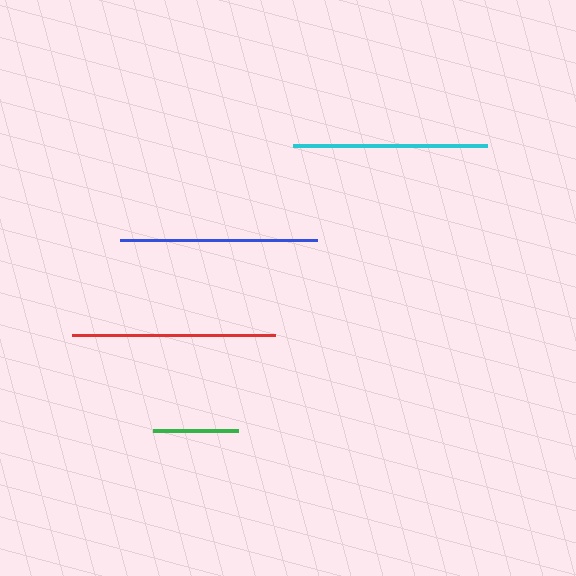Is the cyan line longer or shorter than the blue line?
The blue line is longer than the cyan line.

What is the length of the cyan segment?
The cyan segment is approximately 194 pixels long.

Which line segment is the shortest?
The green line is the shortest at approximately 85 pixels.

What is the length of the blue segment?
The blue segment is approximately 197 pixels long.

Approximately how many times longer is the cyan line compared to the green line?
The cyan line is approximately 2.3 times the length of the green line.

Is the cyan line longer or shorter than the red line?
The red line is longer than the cyan line.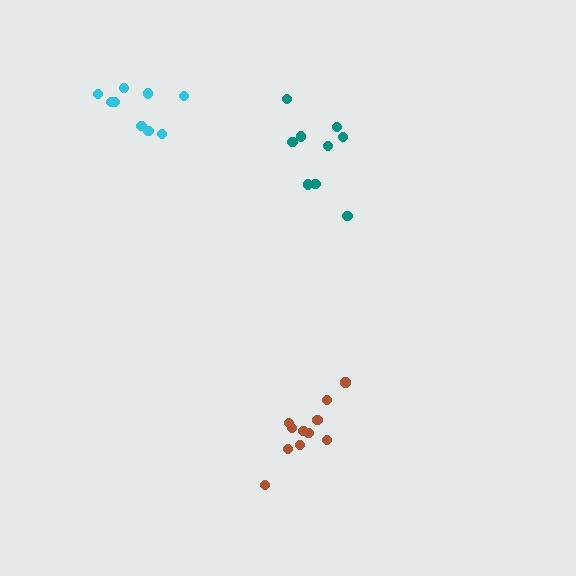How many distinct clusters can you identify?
There are 3 distinct clusters.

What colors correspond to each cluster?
The clusters are colored: brown, teal, cyan.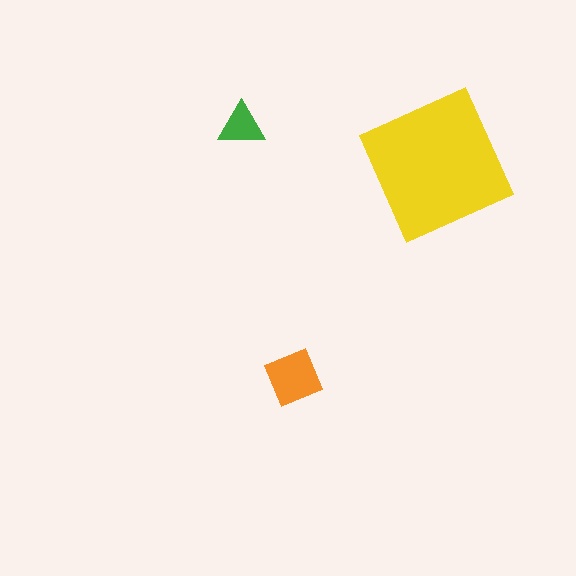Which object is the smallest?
The green triangle.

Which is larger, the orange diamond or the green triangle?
The orange diamond.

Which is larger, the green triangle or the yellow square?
The yellow square.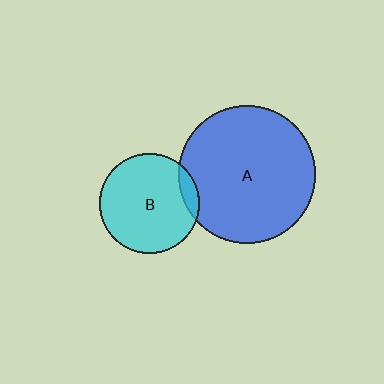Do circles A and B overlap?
Yes.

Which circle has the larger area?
Circle A (blue).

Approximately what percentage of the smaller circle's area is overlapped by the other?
Approximately 10%.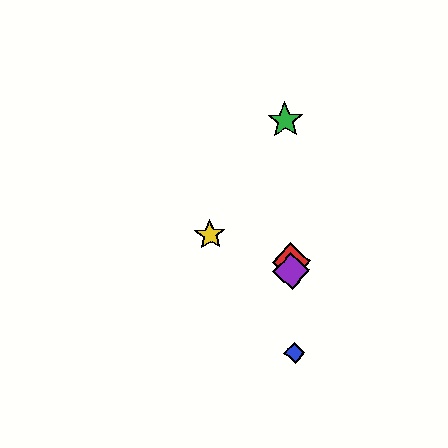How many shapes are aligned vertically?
4 shapes (the red diamond, the blue diamond, the green star, the purple diamond) are aligned vertically.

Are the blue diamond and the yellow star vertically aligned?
No, the blue diamond is at x≈295 and the yellow star is at x≈210.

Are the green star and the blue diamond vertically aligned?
Yes, both are at x≈285.